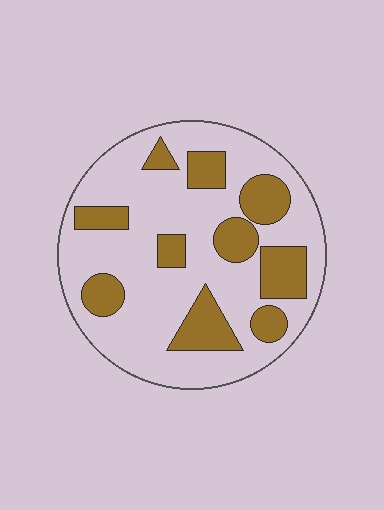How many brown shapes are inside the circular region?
10.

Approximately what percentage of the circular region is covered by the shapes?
Approximately 30%.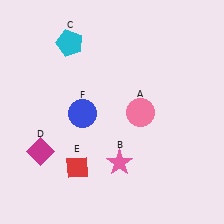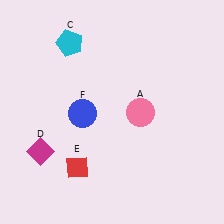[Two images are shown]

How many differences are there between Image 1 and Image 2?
There is 1 difference between the two images.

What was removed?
The pink star (B) was removed in Image 2.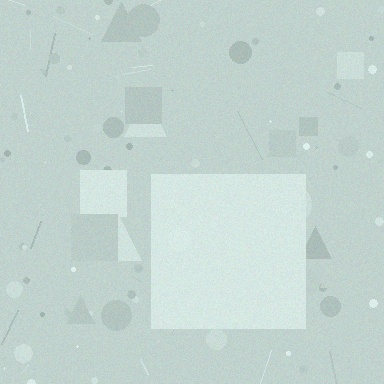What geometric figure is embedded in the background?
A square is embedded in the background.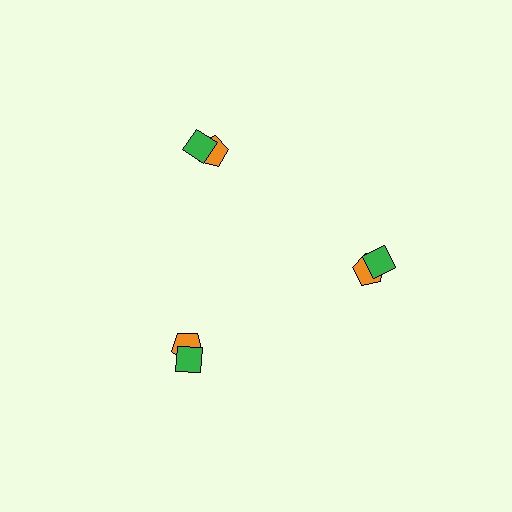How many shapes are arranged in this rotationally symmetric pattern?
There are 6 shapes, arranged in 3 groups of 2.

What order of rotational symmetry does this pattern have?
This pattern has 3-fold rotational symmetry.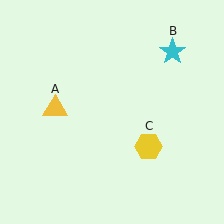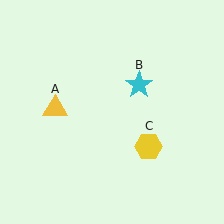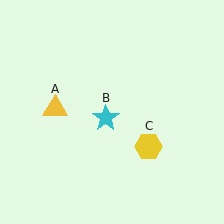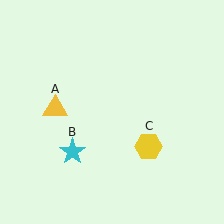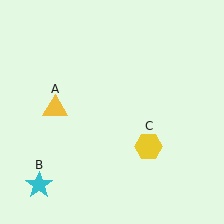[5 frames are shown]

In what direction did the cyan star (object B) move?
The cyan star (object B) moved down and to the left.